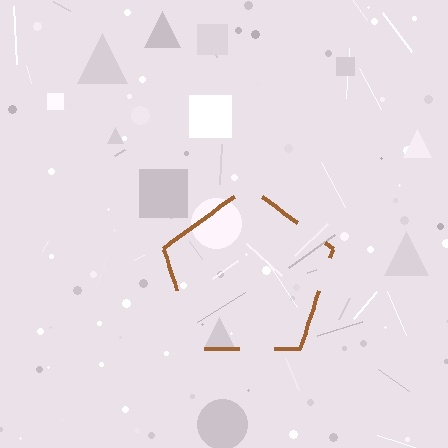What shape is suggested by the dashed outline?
The dashed outline suggests a pentagon.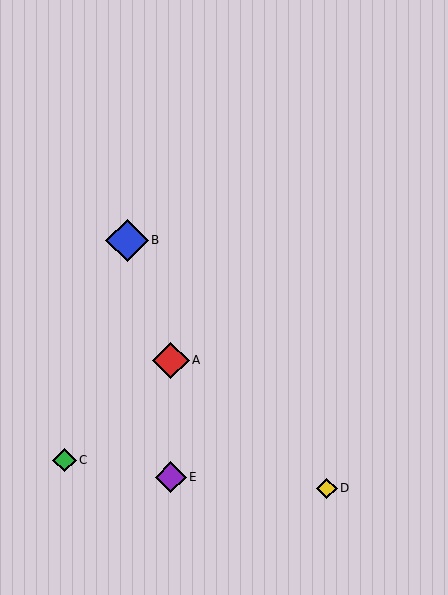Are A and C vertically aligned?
No, A is at x≈171 and C is at x≈65.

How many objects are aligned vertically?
2 objects (A, E) are aligned vertically.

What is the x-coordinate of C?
Object C is at x≈65.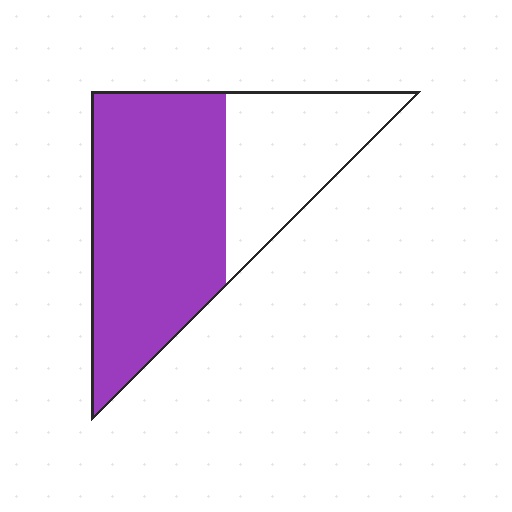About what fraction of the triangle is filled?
About two thirds (2/3).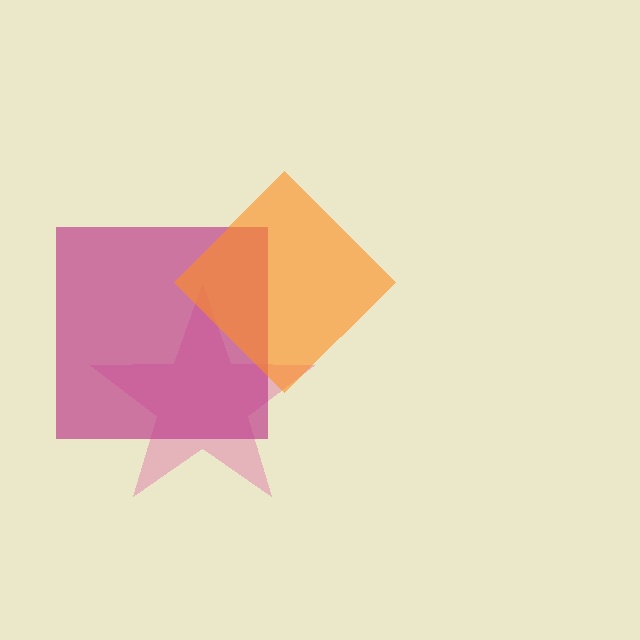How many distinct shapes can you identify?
There are 3 distinct shapes: a pink star, a magenta square, an orange diamond.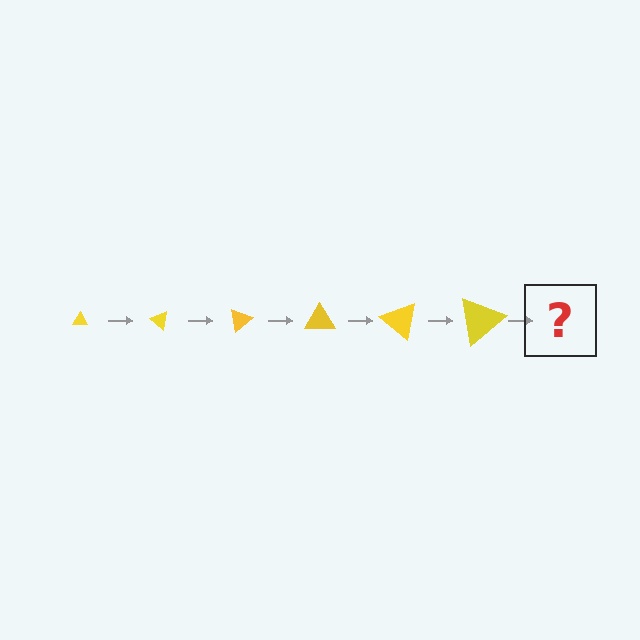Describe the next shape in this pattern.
It should be a triangle, larger than the previous one and rotated 240 degrees from the start.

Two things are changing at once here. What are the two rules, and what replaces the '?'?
The two rules are that the triangle grows larger each step and it rotates 40 degrees each step. The '?' should be a triangle, larger than the previous one and rotated 240 degrees from the start.